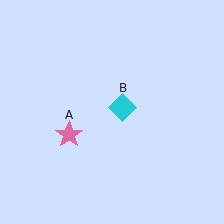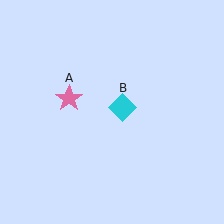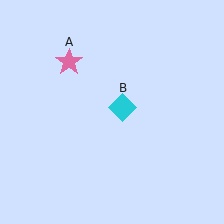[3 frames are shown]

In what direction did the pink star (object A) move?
The pink star (object A) moved up.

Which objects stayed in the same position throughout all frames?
Cyan diamond (object B) remained stationary.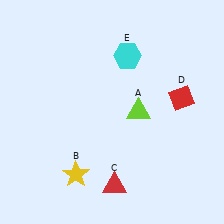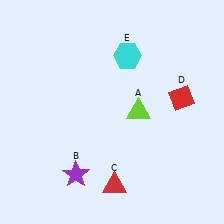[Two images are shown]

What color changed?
The star (B) changed from yellow in Image 1 to purple in Image 2.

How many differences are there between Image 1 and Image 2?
There is 1 difference between the two images.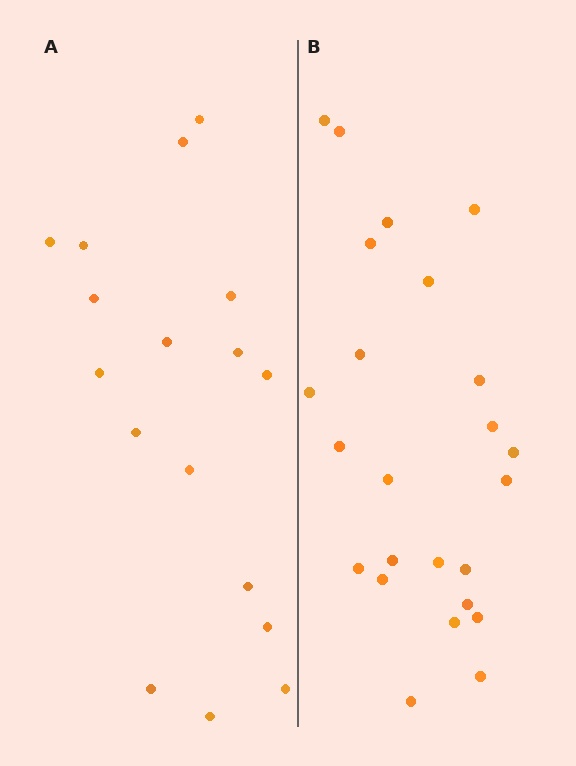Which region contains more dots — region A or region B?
Region B (the right region) has more dots.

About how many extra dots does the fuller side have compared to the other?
Region B has roughly 8 or so more dots than region A.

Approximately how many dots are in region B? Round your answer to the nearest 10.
About 20 dots. (The exact count is 24, which rounds to 20.)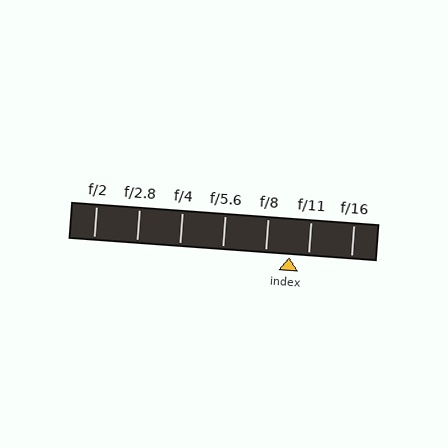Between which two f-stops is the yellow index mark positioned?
The index mark is between f/8 and f/11.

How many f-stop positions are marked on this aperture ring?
There are 7 f-stop positions marked.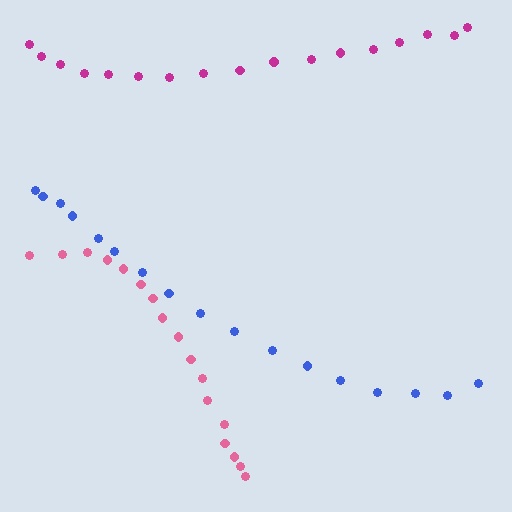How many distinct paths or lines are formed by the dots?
There are 3 distinct paths.